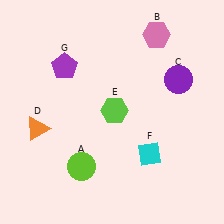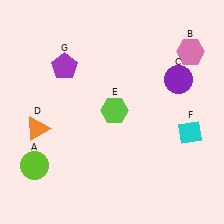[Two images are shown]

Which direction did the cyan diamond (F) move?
The cyan diamond (F) moved right.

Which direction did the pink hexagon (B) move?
The pink hexagon (B) moved right.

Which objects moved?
The objects that moved are: the lime circle (A), the pink hexagon (B), the cyan diamond (F).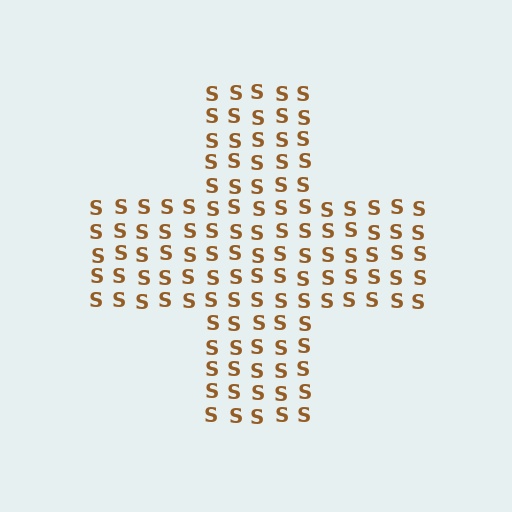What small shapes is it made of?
It is made of small letter S's.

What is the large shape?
The large shape is a cross.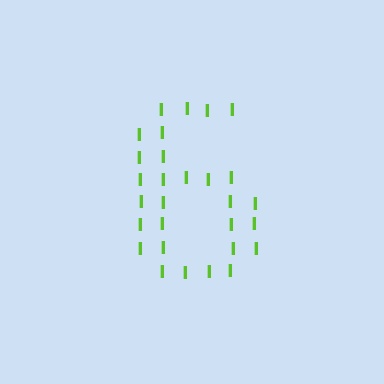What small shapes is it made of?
It is made of small letter I's.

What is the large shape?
The large shape is the digit 6.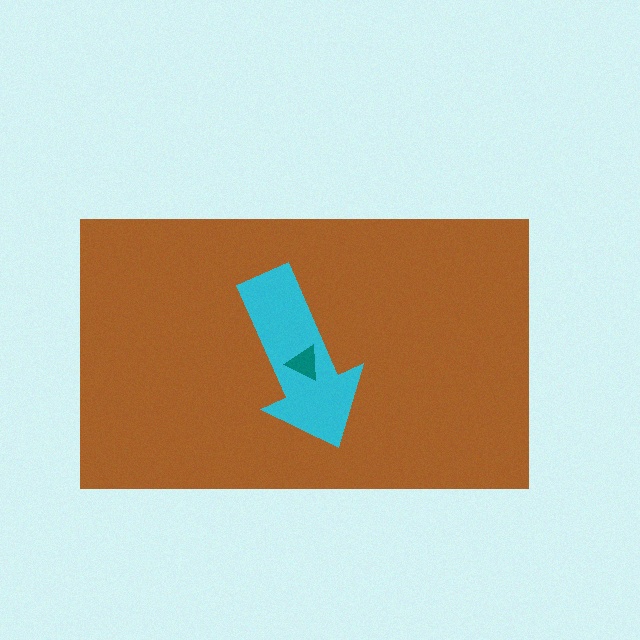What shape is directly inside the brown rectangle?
The cyan arrow.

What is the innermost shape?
The teal triangle.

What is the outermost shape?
The brown rectangle.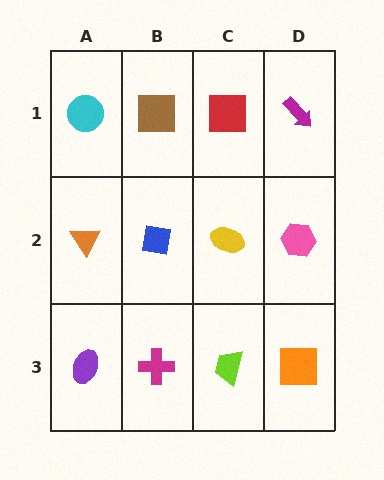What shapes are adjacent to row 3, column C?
A yellow ellipse (row 2, column C), a magenta cross (row 3, column B), an orange square (row 3, column D).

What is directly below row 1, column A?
An orange triangle.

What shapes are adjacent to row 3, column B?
A blue square (row 2, column B), a purple ellipse (row 3, column A), a lime trapezoid (row 3, column C).